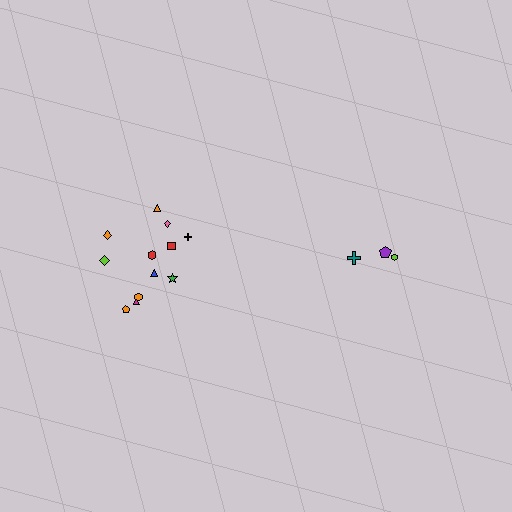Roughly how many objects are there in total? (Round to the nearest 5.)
Roughly 15 objects in total.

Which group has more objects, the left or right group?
The left group.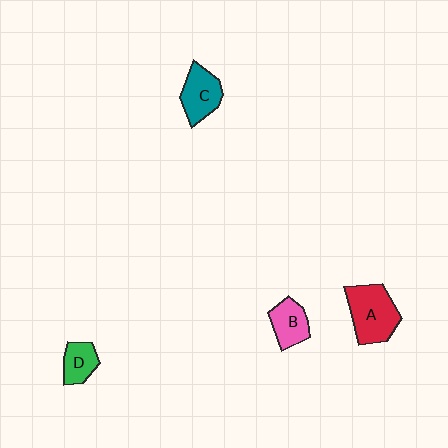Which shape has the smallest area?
Shape D (green).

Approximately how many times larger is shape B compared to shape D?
Approximately 1.2 times.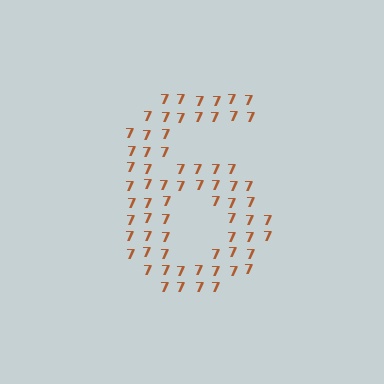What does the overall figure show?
The overall figure shows the digit 6.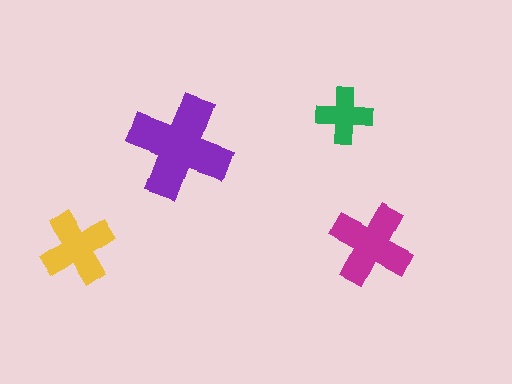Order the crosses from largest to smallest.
the purple one, the magenta one, the yellow one, the green one.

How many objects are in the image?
There are 4 objects in the image.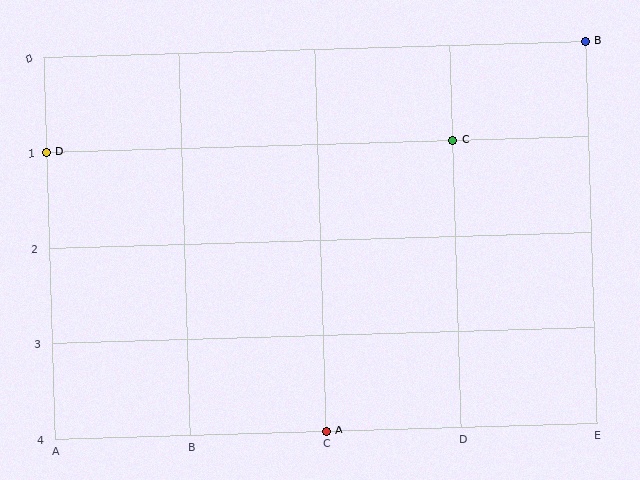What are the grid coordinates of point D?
Point D is at grid coordinates (A, 1).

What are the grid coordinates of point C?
Point C is at grid coordinates (D, 1).